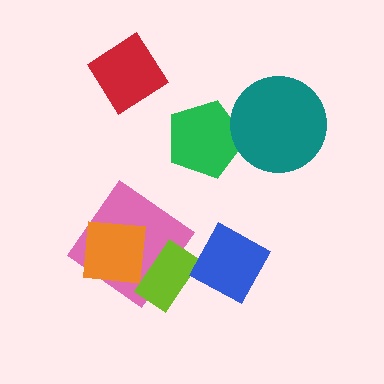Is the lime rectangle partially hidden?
Yes, it is partially covered by another shape.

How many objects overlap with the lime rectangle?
3 objects overlap with the lime rectangle.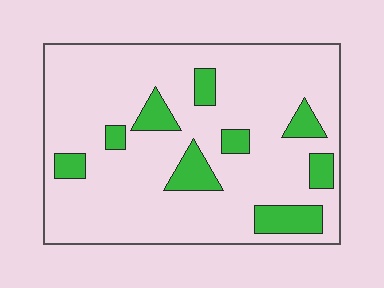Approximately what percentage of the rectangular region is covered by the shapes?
Approximately 15%.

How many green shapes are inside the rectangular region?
9.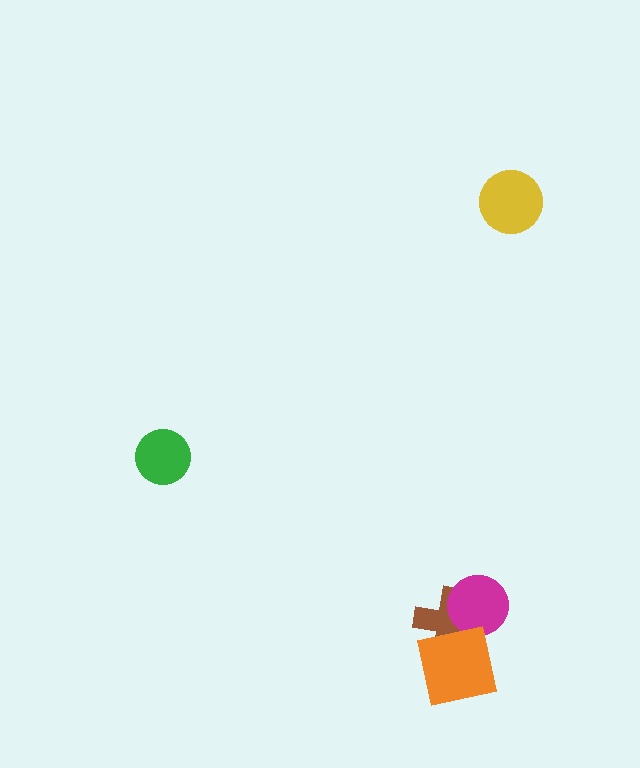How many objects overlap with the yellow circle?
0 objects overlap with the yellow circle.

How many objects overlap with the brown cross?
2 objects overlap with the brown cross.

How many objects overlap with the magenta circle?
2 objects overlap with the magenta circle.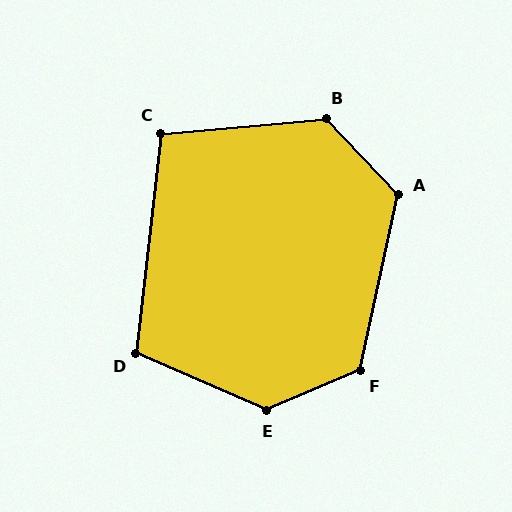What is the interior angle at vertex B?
Approximately 128 degrees (obtuse).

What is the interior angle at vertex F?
Approximately 125 degrees (obtuse).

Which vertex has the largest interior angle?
E, at approximately 133 degrees.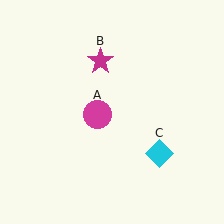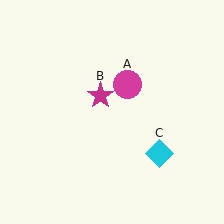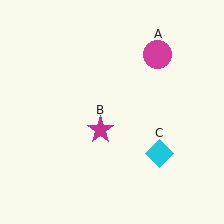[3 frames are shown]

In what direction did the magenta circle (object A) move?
The magenta circle (object A) moved up and to the right.